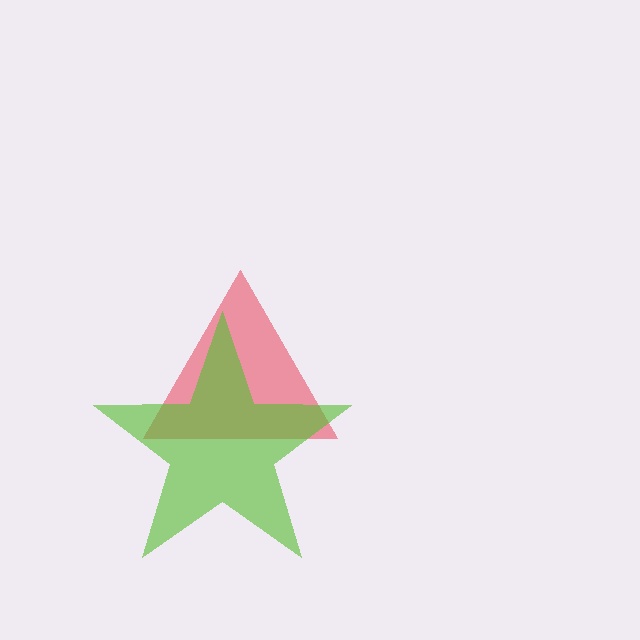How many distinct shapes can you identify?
There are 2 distinct shapes: a red triangle, a lime star.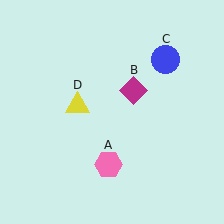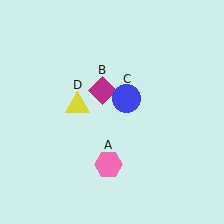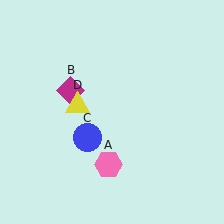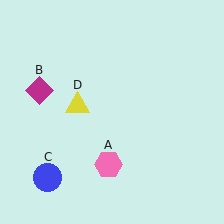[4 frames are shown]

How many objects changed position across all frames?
2 objects changed position: magenta diamond (object B), blue circle (object C).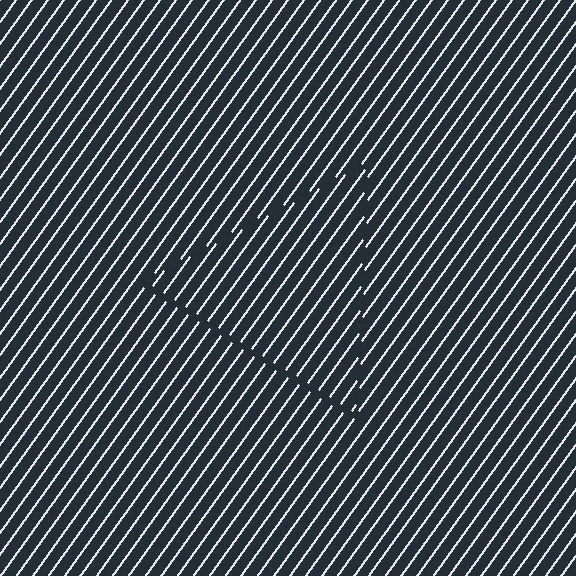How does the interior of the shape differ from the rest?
The interior of the shape contains the same grating, shifted by half a period — the contour is defined by the phase discontinuity where line-ends from the inner and outer gratings abut.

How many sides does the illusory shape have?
3 sides — the line-ends trace a triangle.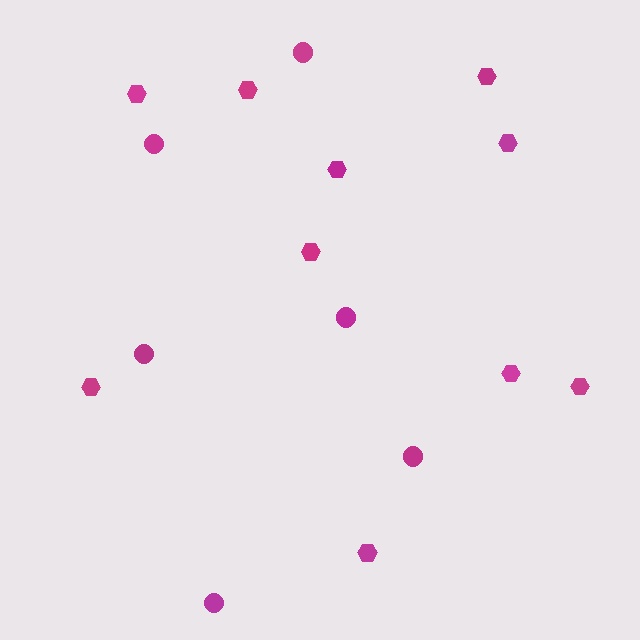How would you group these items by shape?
There are 2 groups: one group of circles (6) and one group of hexagons (10).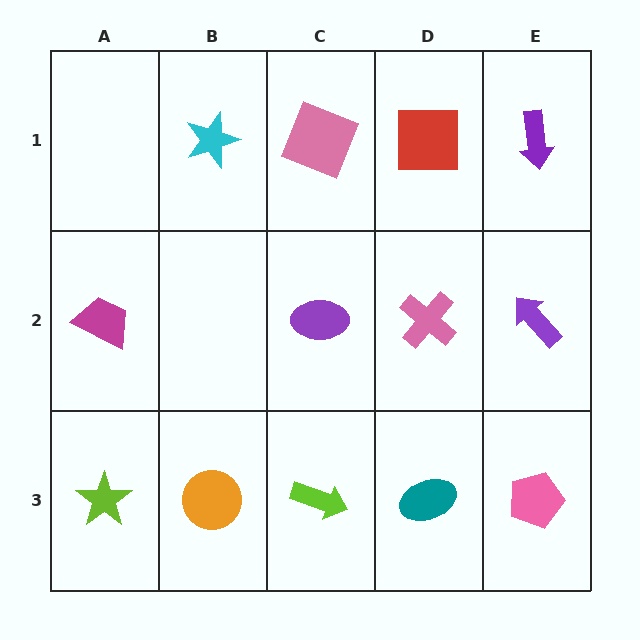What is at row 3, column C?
A lime arrow.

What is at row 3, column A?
A lime star.